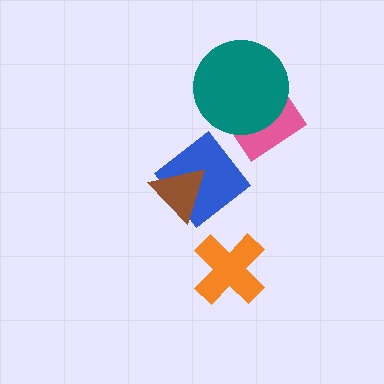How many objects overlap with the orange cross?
0 objects overlap with the orange cross.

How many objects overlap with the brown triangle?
1 object overlaps with the brown triangle.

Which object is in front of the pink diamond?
The teal circle is in front of the pink diamond.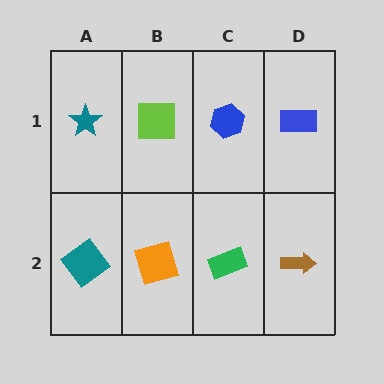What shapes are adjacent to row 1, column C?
A green rectangle (row 2, column C), a lime square (row 1, column B), a blue rectangle (row 1, column D).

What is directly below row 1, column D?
A brown arrow.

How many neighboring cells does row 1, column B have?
3.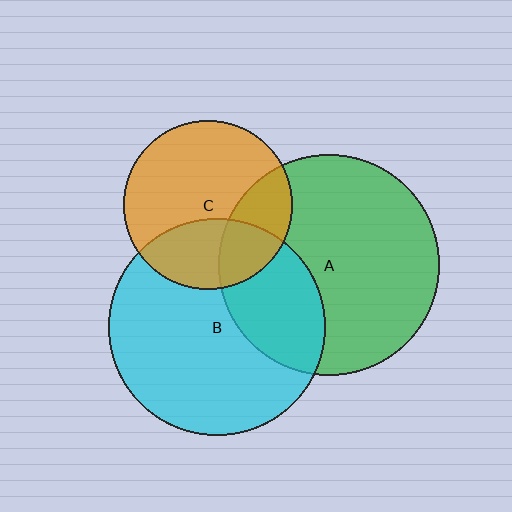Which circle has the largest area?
Circle A (green).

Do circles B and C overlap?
Yes.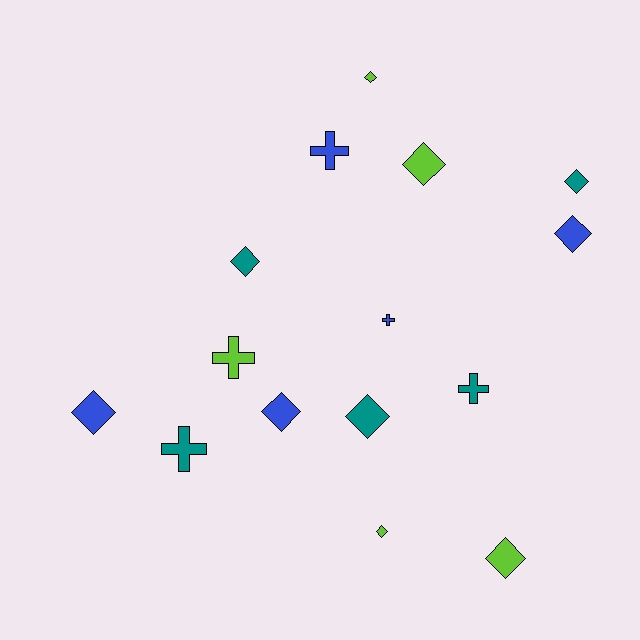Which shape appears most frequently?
Diamond, with 10 objects.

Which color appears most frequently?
Lime, with 5 objects.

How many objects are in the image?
There are 15 objects.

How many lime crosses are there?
There is 1 lime cross.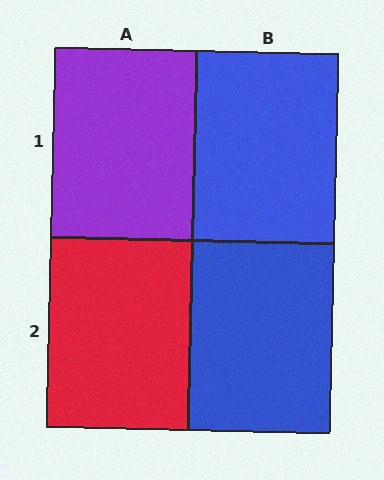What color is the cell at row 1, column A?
Purple.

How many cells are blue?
2 cells are blue.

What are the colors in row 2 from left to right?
Red, blue.